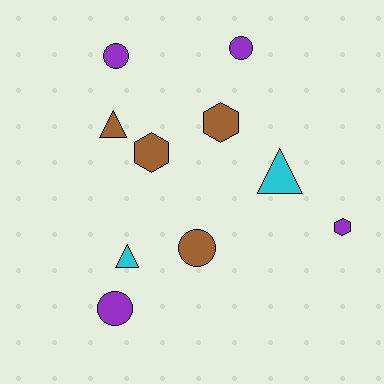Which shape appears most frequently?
Circle, with 4 objects.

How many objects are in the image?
There are 10 objects.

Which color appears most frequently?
Purple, with 4 objects.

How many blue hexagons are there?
There are no blue hexagons.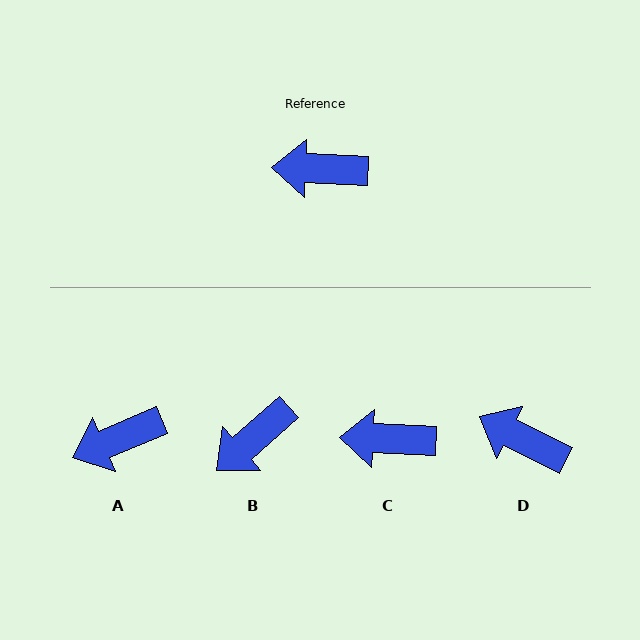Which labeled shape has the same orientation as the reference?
C.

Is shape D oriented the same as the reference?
No, it is off by about 25 degrees.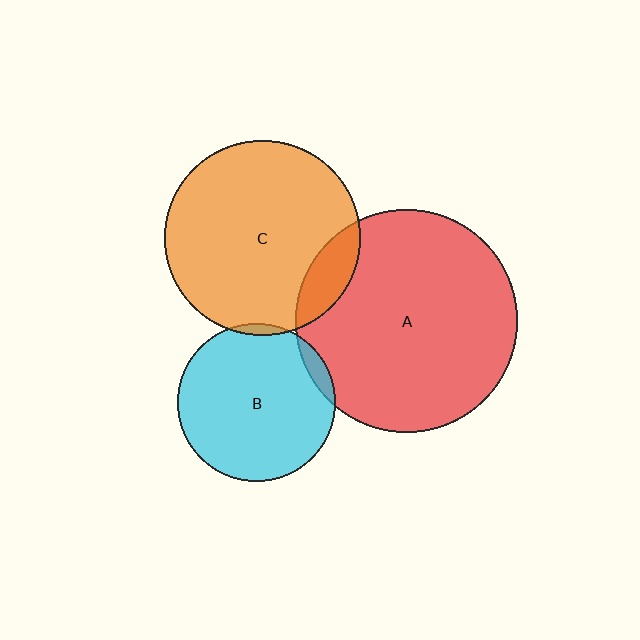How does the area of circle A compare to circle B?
Approximately 2.0 times.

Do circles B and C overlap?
Yes.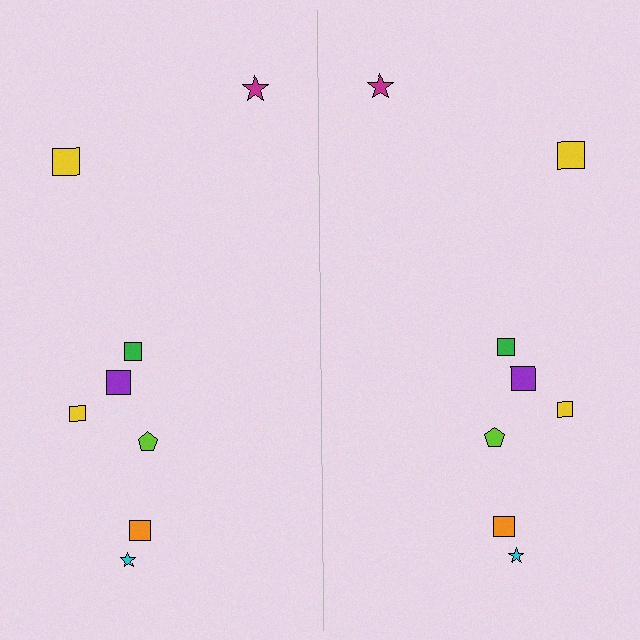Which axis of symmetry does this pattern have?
The pattern has a vertical axis of symmetry running through the center of the image.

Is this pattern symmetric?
Yes, this pattern has bilateral (reflection) symmetry.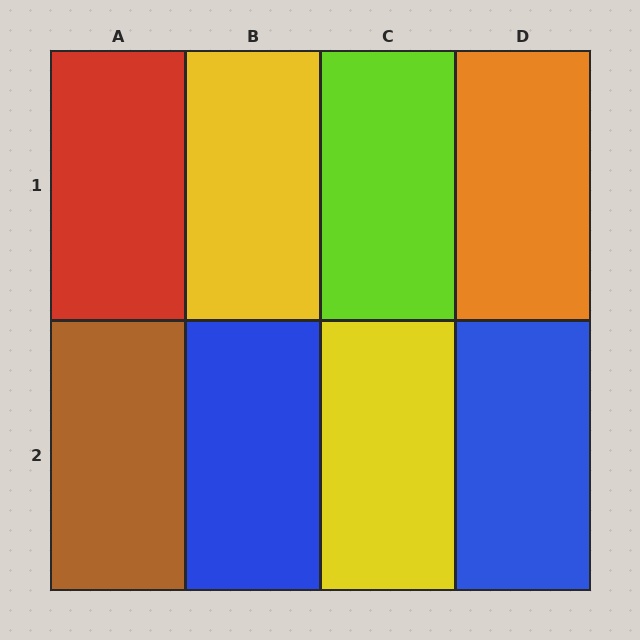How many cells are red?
1 cell is red.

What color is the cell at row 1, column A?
Red.